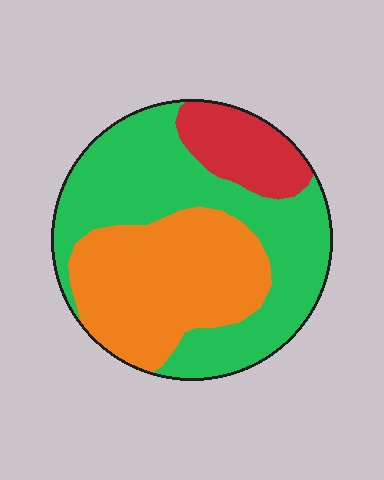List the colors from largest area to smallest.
From largest to smallest: green, orange, red.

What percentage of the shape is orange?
Orange covers about 35% of the shape.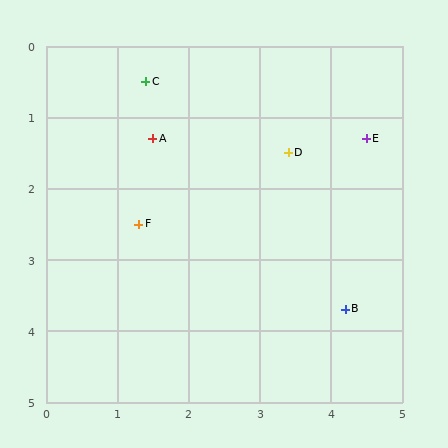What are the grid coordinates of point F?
Point F is at approximately (1.3, 2.5).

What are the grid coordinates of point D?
Point D is at approximately (3.4, 1.5).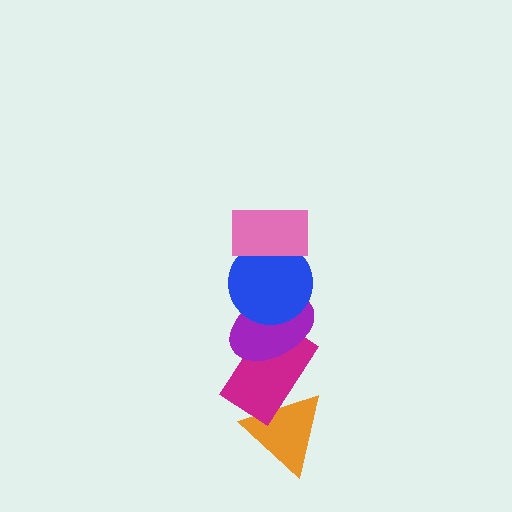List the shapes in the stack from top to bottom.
From top to bottom: the pink rectangle, the blue circle, the purple ellipse, the magenta rectangle, the orange triangle.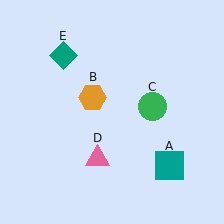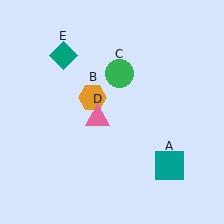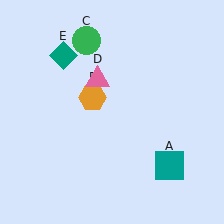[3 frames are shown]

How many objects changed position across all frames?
2 objects changed position: green circle (object C), pink triangle (object D).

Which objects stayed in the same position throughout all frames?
Teal square (object A) and orange hexagon (object B) and teal diamond (object E) remained stationary.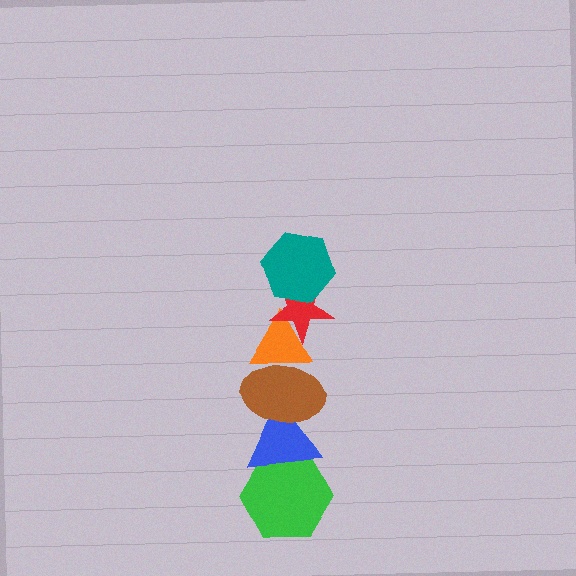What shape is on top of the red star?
The teal hexagon is on top of the red star.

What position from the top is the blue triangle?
The blue triangle is 5th from the top.